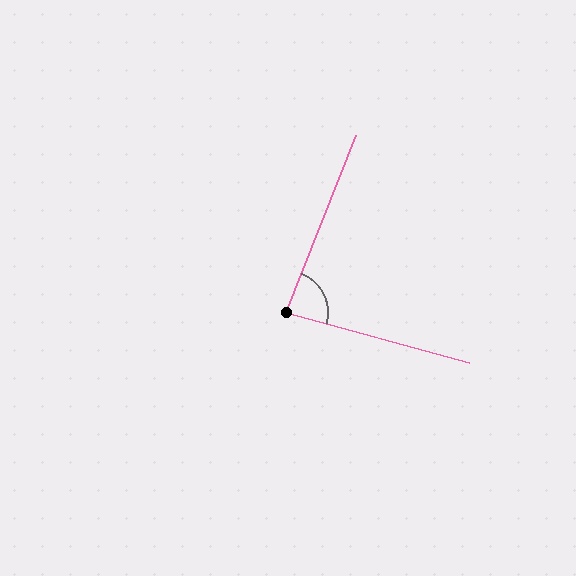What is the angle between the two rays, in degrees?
Approximately 84 degrees.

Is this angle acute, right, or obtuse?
It is acute.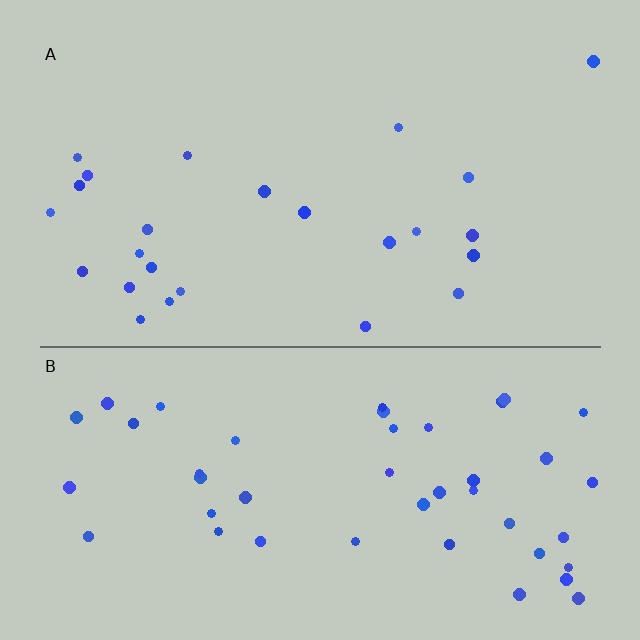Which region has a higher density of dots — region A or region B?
B (the bottom).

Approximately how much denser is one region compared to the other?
Approximately 1.8× — region B over region A.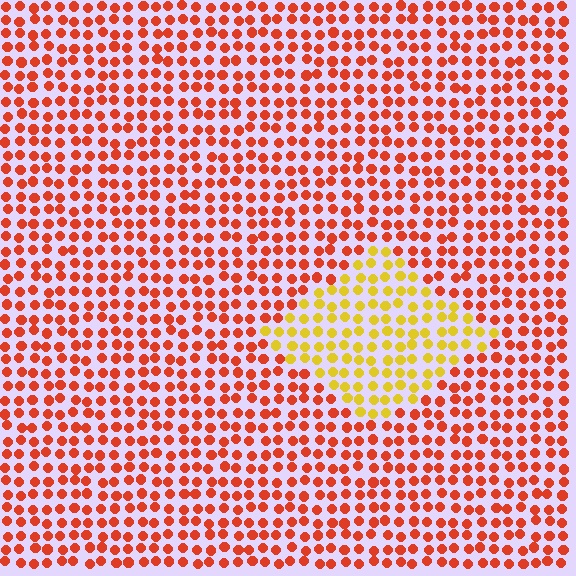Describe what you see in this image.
The image is filled with small red elements in a uniform arrangement. A diamond-shaped region is visible where the elements are tinted to a slightly different hue, forming a subtle color boundary.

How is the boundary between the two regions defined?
The boundary is defined purely by a slight shift in hue (about 46 degrees). Spacing, size, and orientation are identical on both sides.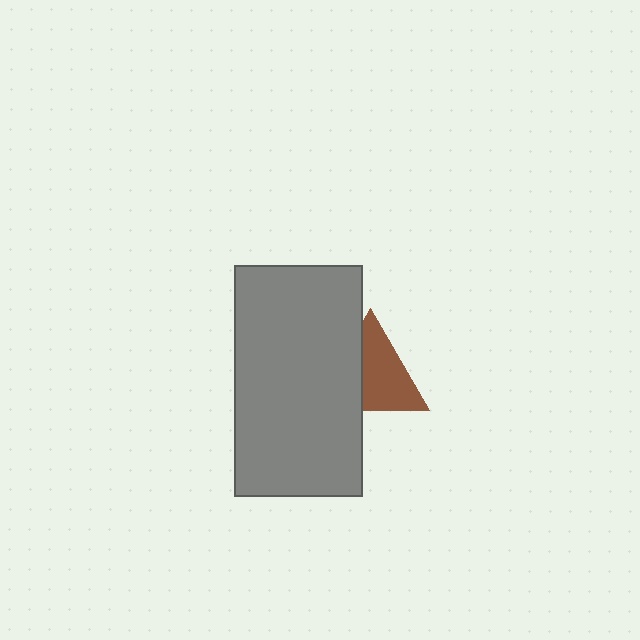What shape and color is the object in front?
The object in front is a gray rectangle.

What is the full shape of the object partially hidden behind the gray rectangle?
The partially hidden object is a brown triangle.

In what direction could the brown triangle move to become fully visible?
The brown triangle could move right. That would shift it out from behind the gray rectangle entirely.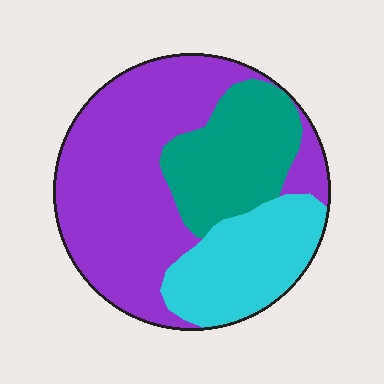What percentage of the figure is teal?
Teal covers 23% of the figure.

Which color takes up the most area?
Purple, at roughly 55%.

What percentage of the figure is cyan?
Cyan takes up less than a quarter of the figure.